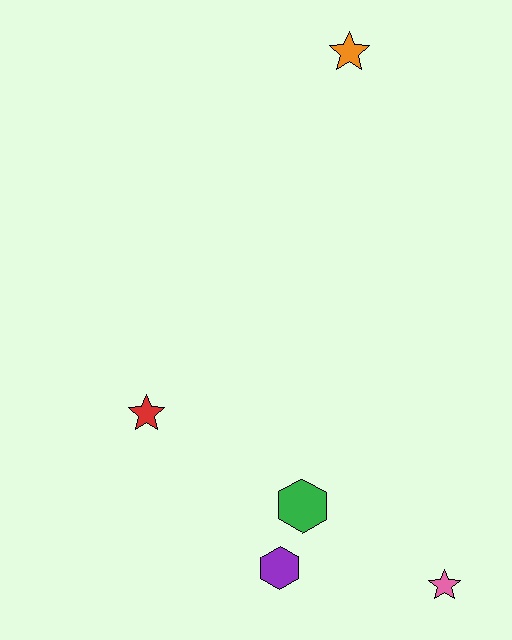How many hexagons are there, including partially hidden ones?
There are 2 hexagons.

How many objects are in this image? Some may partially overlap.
There are 5 objects.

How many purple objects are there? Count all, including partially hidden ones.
There is 1 purple object.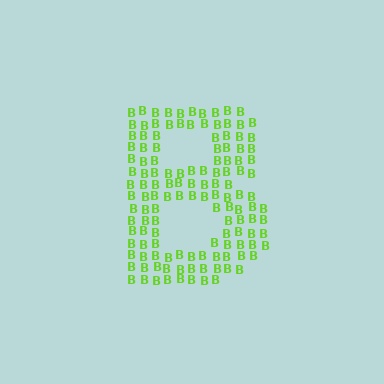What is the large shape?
The large shape is the letter B.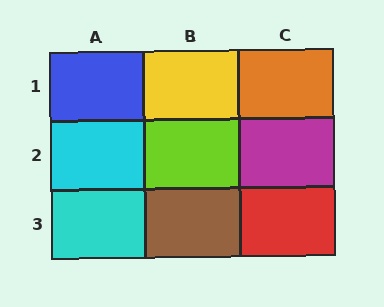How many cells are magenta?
1 cell is magenta.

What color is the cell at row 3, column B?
Brown.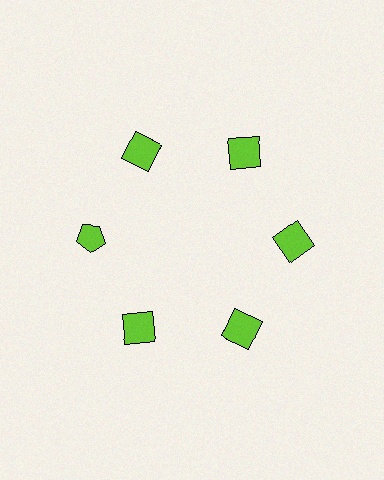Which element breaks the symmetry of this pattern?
The lime pentagon at roughly the 9 o'clock position breaks the symmetry. All other shapes are lime squares.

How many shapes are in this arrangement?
There are 6 shapes arranged in a ring pattern.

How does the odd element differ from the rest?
It has a different shape: pentagon instead of square.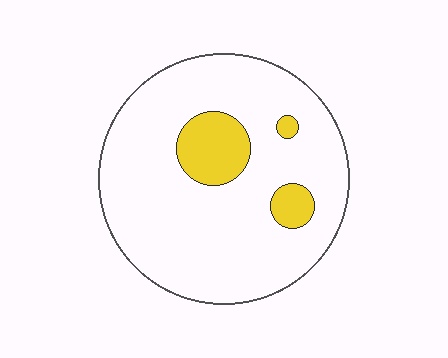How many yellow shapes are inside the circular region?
3.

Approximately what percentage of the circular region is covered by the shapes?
Approximately 15%.